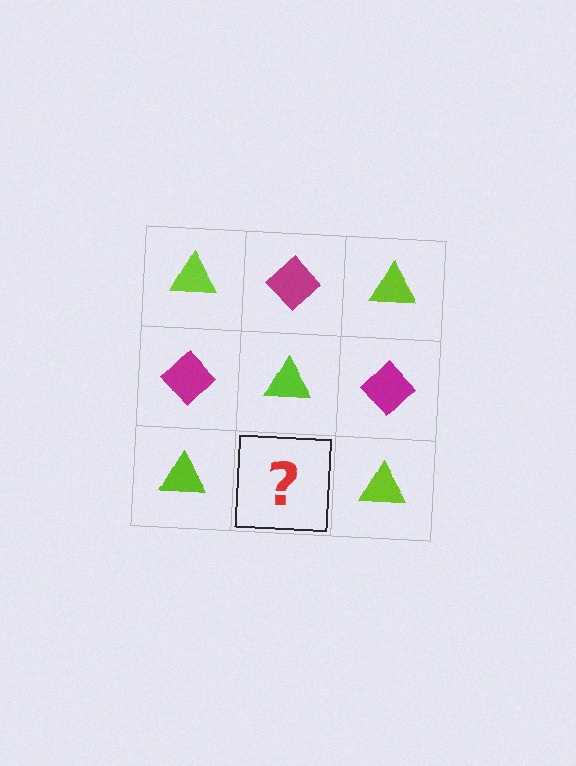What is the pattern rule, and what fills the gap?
The rule is that it alternates lime triangle and magenta diamond in a checkerboard pattern. The gap should be filled with a magenta diamond.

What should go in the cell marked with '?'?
The missing cell should contain a magenta diamond.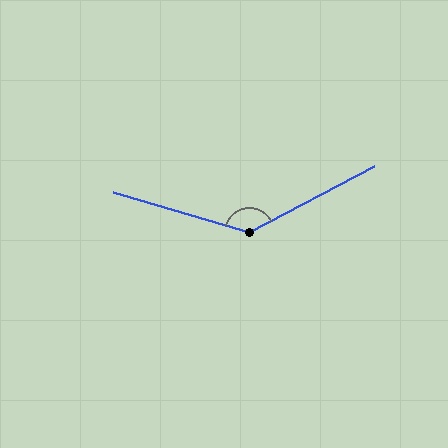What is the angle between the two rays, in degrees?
Approximately 136 degrees.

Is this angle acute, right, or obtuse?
It is obtuse.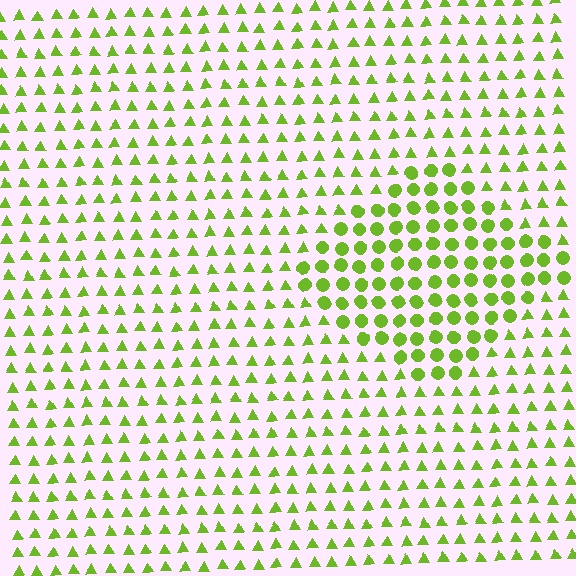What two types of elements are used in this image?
The image uses circles inside the diamond region and triangles outside it.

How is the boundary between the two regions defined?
The boundary is defined by a change in element shape: circles inside vs. triangles outside. All elements share the same color and spacing.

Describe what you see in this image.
The image is filled with small lime elements arranged in a uniform grid. A diamond-shaped region contains circles, while the surrounding area contains triangles. The boundary is defined purely by the change in element shape.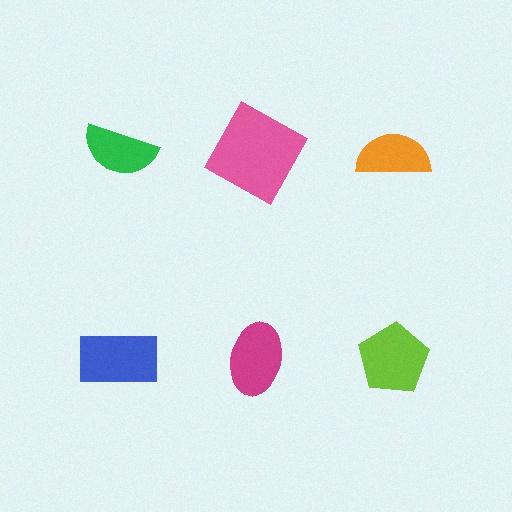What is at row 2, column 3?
A lime pentagon.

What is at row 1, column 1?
A green semicircle.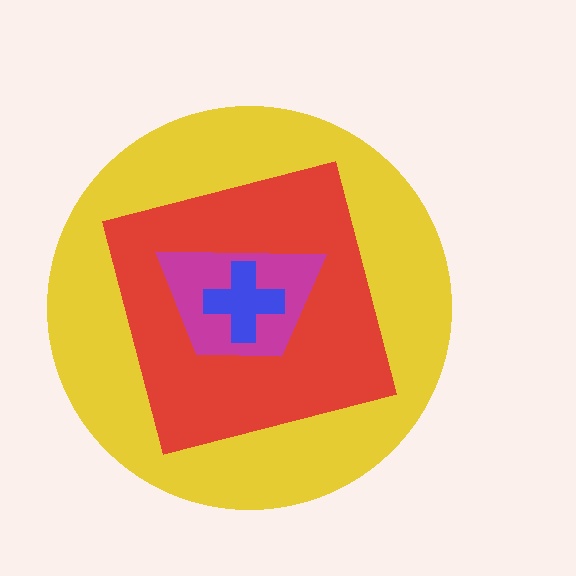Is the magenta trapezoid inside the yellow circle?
Yes.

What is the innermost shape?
The blue cross.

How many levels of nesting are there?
4.